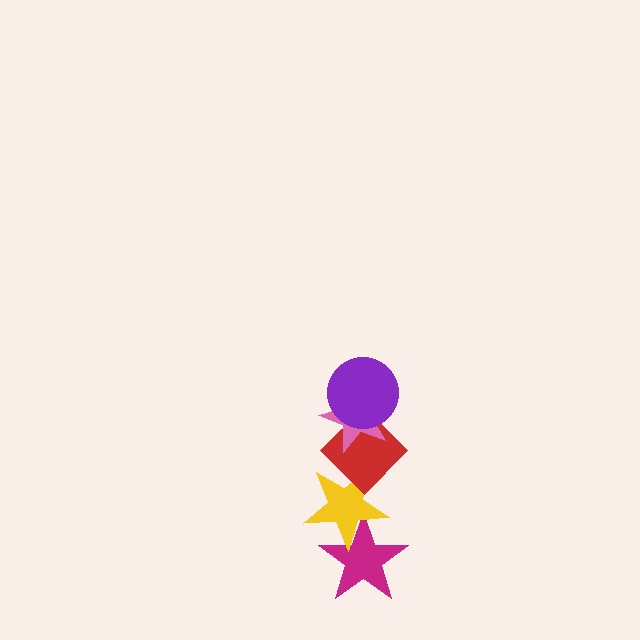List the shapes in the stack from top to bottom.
From top to bottom: the purple circle, the pink star, the red diamond, the yellow star, the magenta star.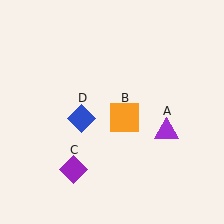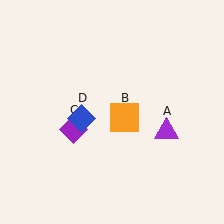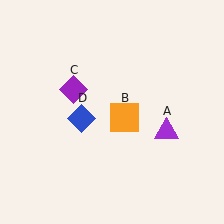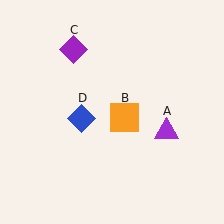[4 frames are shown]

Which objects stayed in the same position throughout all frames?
Purple triangle (object A) and orange square (object B) and blue diamond (object D) remained stationary.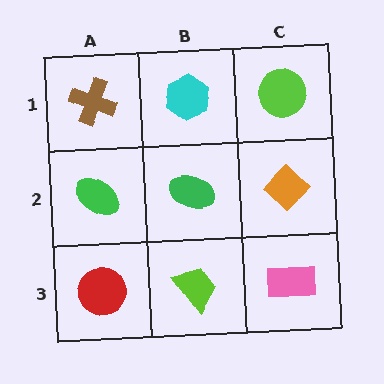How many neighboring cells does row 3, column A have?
2.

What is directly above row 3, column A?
A green ellipse.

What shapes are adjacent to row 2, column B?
A cyan hexagon (row 1, column B), a lime trapezoid (row 3, column B), a green ellipse (row 2, column A), an orange diamond (row 2, column C).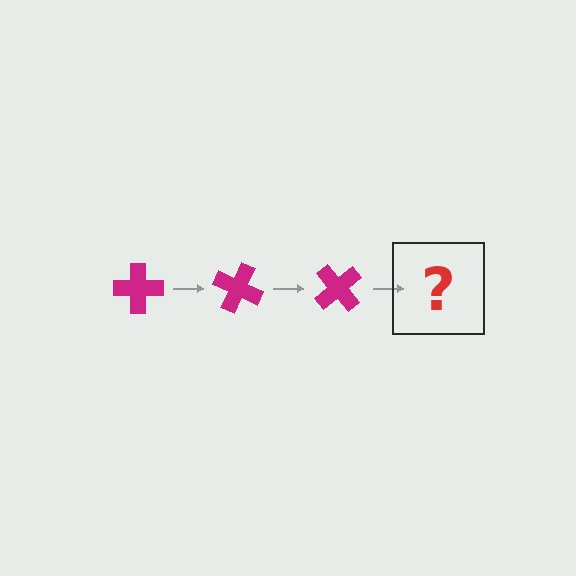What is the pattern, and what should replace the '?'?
The pattern is that the cross rotates 25 degrees each step. The '?' should be a magenta cross rotated 75 degrees.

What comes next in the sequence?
The next element should be a magenta cross rotated 75 degrees.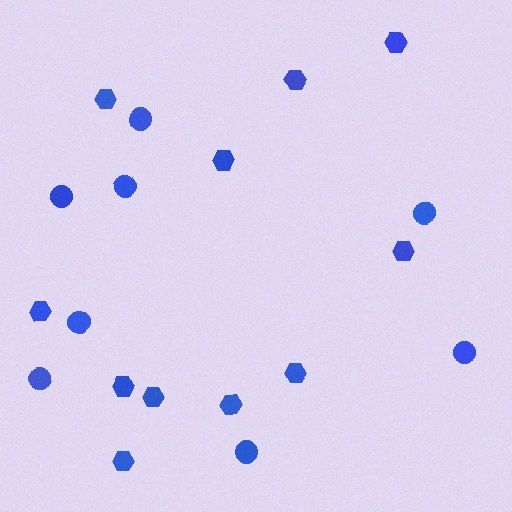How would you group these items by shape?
There are 2 groups: one group of circles (8) and one group of hexagons (11).